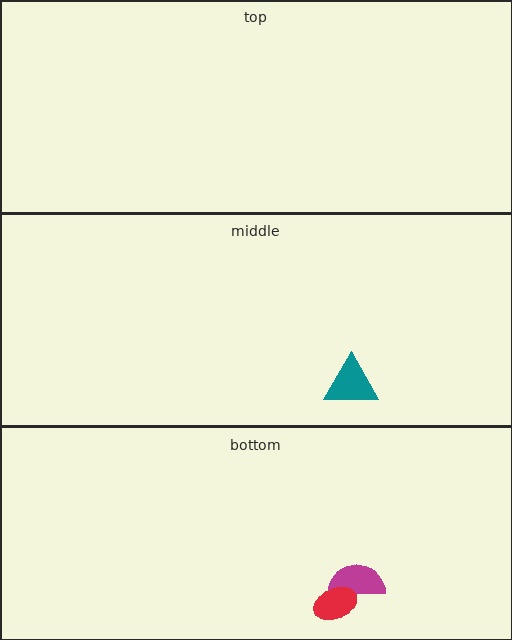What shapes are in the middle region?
The teal triangle.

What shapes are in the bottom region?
The magenta semicircle, the red ellipse.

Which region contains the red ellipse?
The bottom region.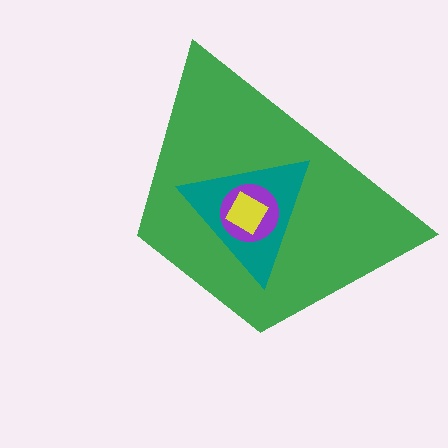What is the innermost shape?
The yellow diamond.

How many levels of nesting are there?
4.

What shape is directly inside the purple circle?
The yellow diamond.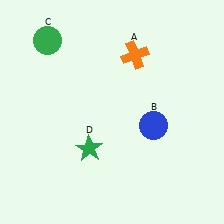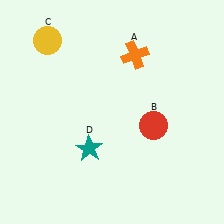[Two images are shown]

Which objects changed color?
B changed from blue to red. C changed from green to yellow. D changed from green to teal.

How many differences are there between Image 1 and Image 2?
There are 3 differences between the two images.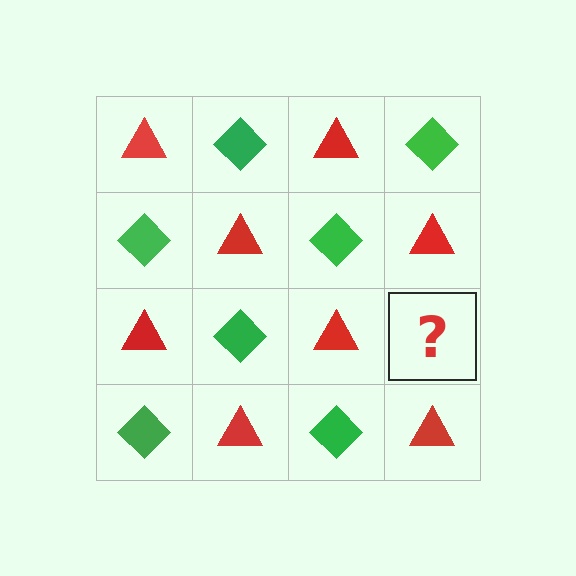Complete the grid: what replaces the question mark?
The question mark should be replaced with a green diamond.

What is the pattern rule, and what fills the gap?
The rule is that it alternates red triangle and green diamond in a checkerboard pattern. The gap should be filled with a green diamond.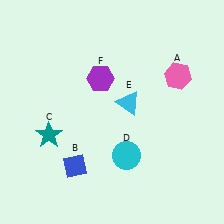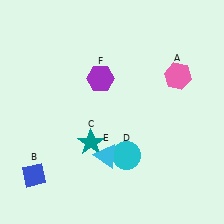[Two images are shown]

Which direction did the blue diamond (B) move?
The blue diamond (B) moved left.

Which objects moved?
The objects that moved are: the blue diamond (B), the teal star (C), the cyan triangle (E).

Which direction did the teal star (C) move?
The teal star (C) moved right.